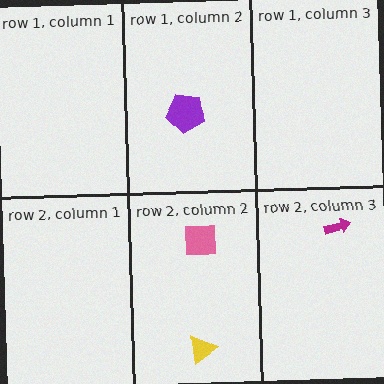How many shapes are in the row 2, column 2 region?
2.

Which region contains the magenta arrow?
The row 2, column 3 region.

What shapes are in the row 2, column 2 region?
The pink square, the yellow triangle.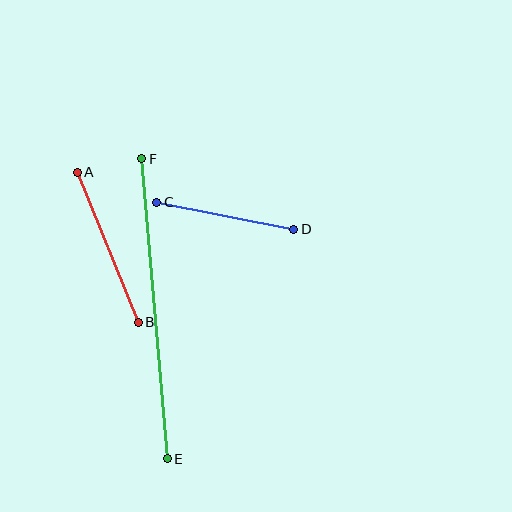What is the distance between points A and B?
The distance is approximately 162 pixels.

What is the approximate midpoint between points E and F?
The midpoint is at approximately (154, 309) pixels.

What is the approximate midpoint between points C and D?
The midpoint is at approximately (225, 216) pixels.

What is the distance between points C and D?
The distance is approximately 139 pixels.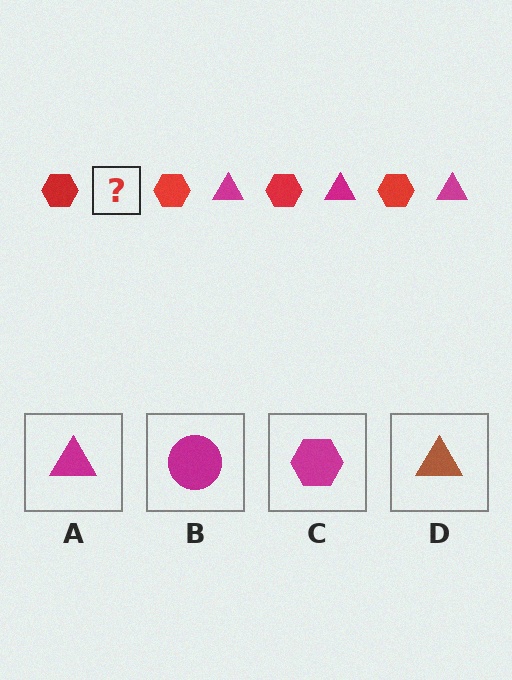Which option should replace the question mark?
Option A.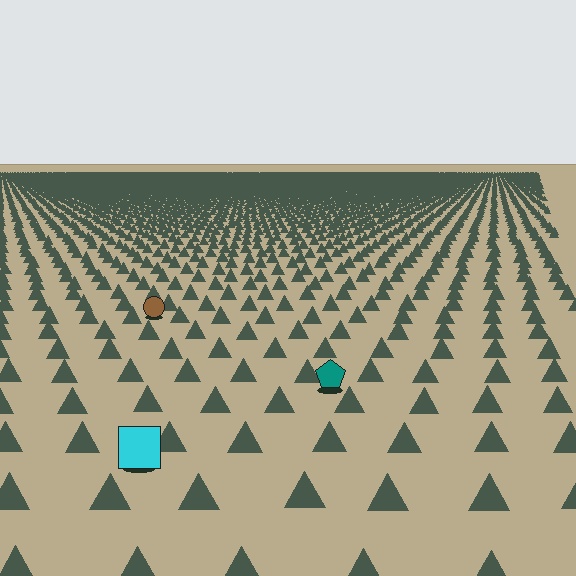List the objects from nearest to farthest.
From nearest to farthest: the cyan square, the teal pentagon, the brown circle.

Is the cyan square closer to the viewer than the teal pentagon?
Yes. The cyan square is closer — you can tell from the texture gradient: the ground texture is coarser near it.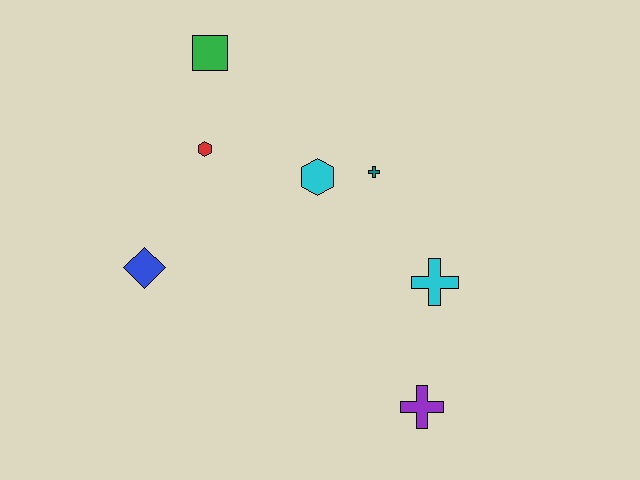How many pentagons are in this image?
There are no pentagons.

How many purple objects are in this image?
There is 1 purple object.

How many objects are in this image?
There are 7 objects.